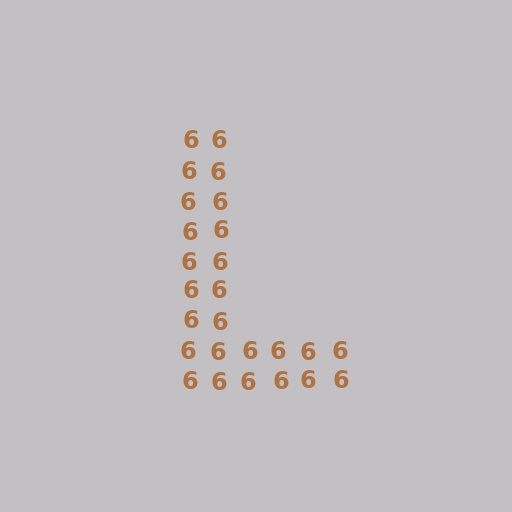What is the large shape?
The large shape is the letter L.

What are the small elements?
The small elements are digit 6's.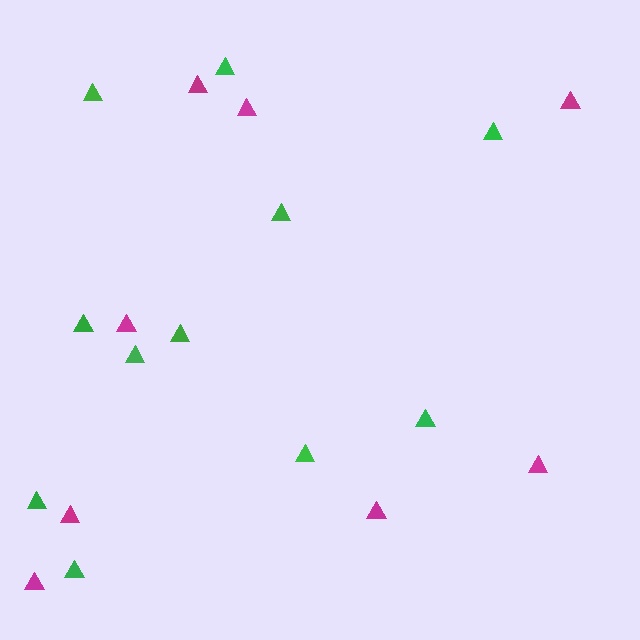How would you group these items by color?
There are 2 groups: one group of magenta triangles (8) and one group of green triangles (11).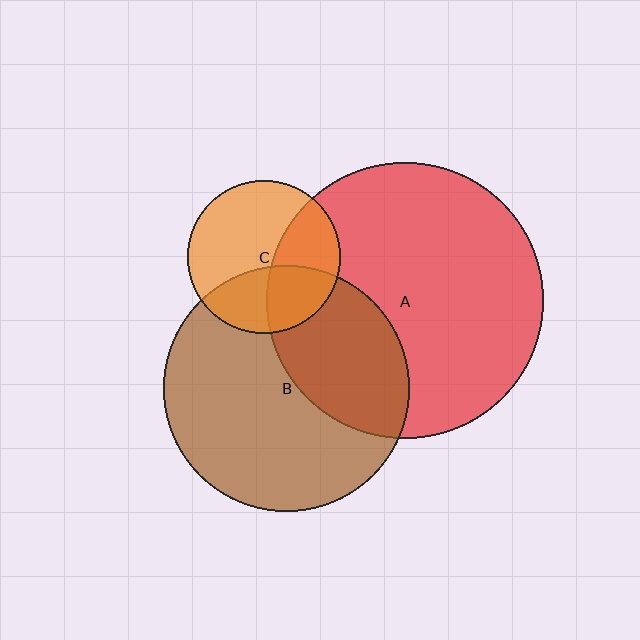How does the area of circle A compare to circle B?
Approximately 1.3 times.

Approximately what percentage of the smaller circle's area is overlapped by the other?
Approximately 35%.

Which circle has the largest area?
Circle A (red).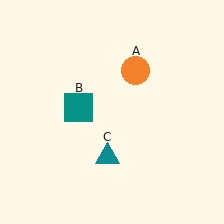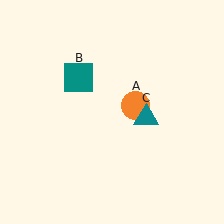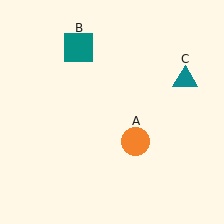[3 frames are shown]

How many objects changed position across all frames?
3 objects changed position: orange circle (object A), teal square (object B), teal triangle (object C).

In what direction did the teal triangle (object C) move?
The teal triangle (object C) moved up and to the right.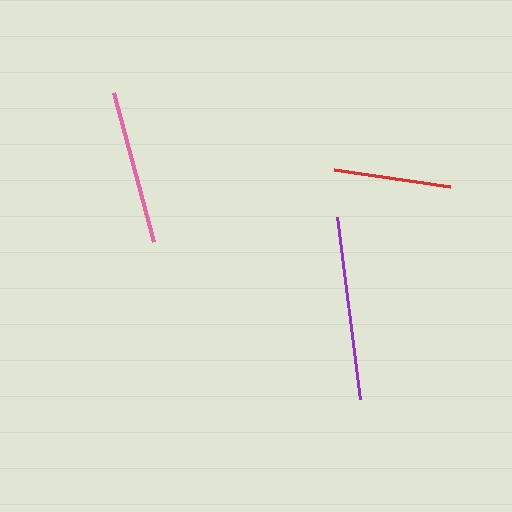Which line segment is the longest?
The purple line is the longest at approximately 183 pixels.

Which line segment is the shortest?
The red line is the shortest at approximately 117 pixels.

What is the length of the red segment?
The red segment is approximately 117 pixels long.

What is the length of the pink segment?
The pink segment is approximately 154 pixels long.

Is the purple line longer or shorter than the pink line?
The purple line is longer than the pink line.